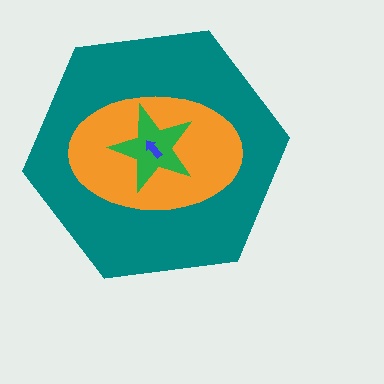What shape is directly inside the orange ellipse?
The green star.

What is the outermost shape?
The teal hexagon.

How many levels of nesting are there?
4.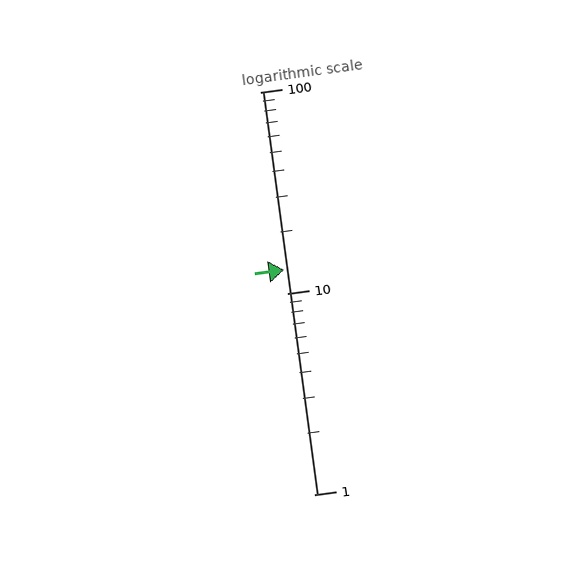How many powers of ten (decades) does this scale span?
The scale spans 2 decades, from 1 to 100.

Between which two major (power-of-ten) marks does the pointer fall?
The pointer is between 10 and 100.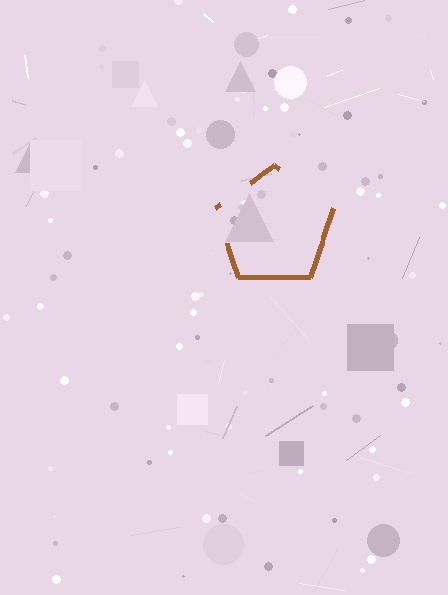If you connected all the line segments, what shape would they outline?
They would outline a pentagon.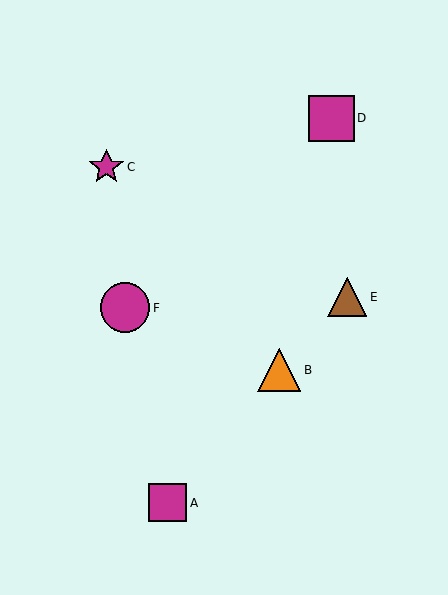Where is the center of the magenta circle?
The center of the magenta circle is at (125, 308).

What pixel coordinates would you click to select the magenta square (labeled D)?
Click at (331, 118) to select the magenta square D.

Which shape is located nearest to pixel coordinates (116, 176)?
The magenta star (labeled C) at (106, 167) is nearest to that location.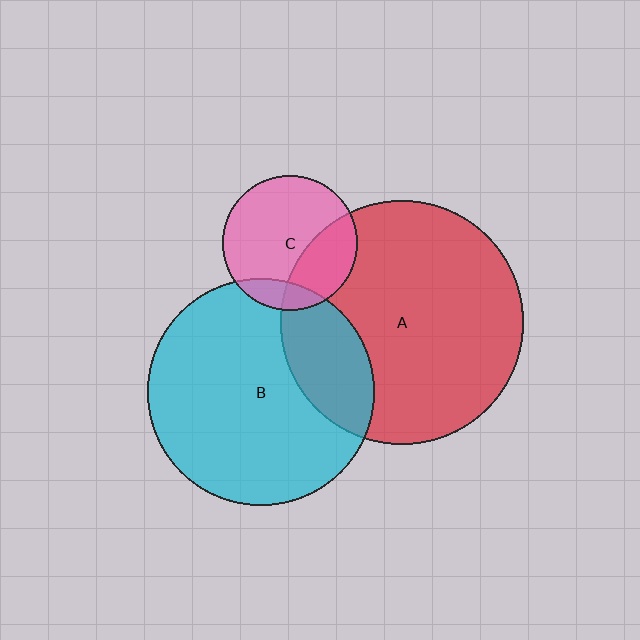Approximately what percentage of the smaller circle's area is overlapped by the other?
Approximately 25%.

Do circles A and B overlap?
Yes.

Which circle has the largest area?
Circle A (red).